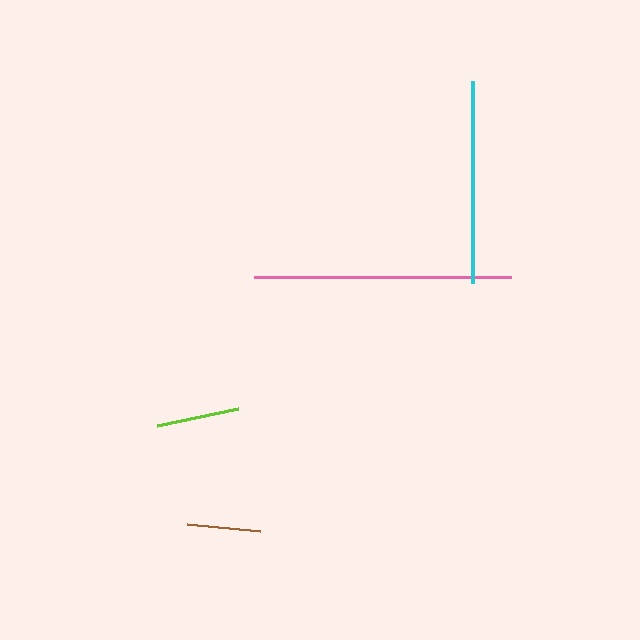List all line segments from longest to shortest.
From longest to shortest: pink, cyan, lime, brown.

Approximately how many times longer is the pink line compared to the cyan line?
The pink line is approximately 1.3 times the length of the cyan line.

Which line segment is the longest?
The pink line is the longest at approximately 257 pixels.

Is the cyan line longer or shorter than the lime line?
The cyan line is longer than the lime line.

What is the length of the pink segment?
The pink segment is approximately 257 pixels long.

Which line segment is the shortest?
The brown line is the shortest at approximately 74 pixels.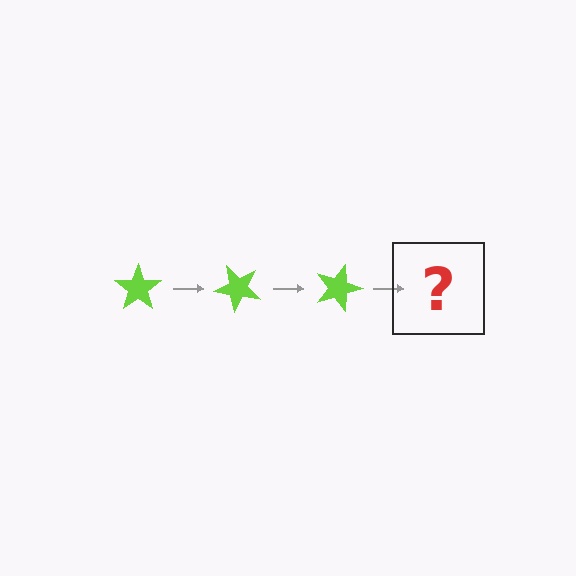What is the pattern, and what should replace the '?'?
The pattern is that the star rotates 45 degrees each step. The '?' should be a lime star rotated 135 degrees.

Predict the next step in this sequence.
The next step is a lime star rotated 135 degrees.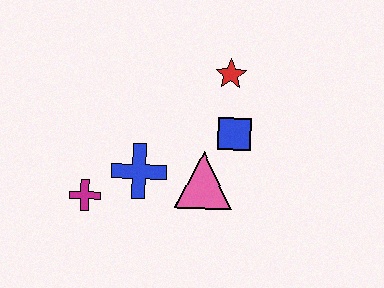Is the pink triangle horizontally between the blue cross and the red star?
Yes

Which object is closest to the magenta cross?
The blue cross is closest to the magenta cross.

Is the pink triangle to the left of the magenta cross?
No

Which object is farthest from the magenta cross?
The red star is farthest from the magenta cross.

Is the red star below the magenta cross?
No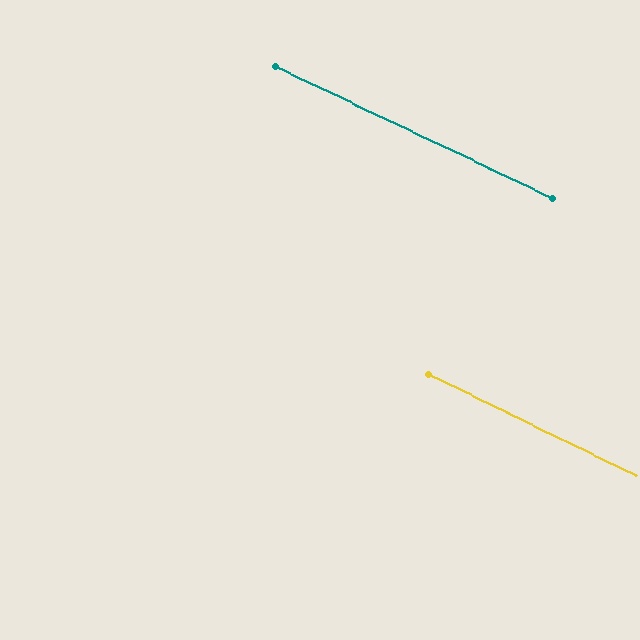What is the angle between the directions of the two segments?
Approximately 1 degree.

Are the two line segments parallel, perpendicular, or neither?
Parallel — their directions differ by only 0.8°.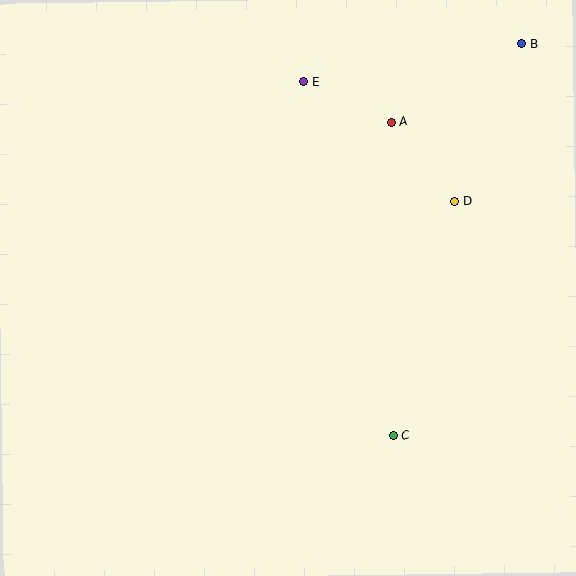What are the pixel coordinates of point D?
Point D is at (455, 201).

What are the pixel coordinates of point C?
Point C is at (393, 435).